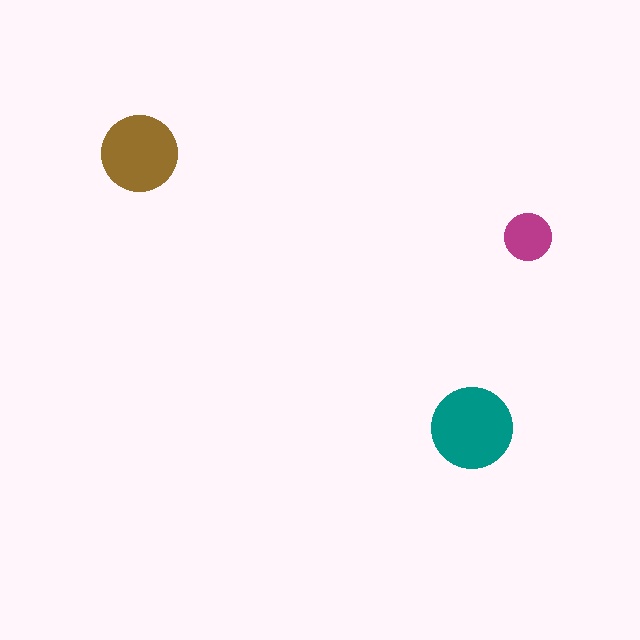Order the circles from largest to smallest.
the teal one, the brown one, the magenta one.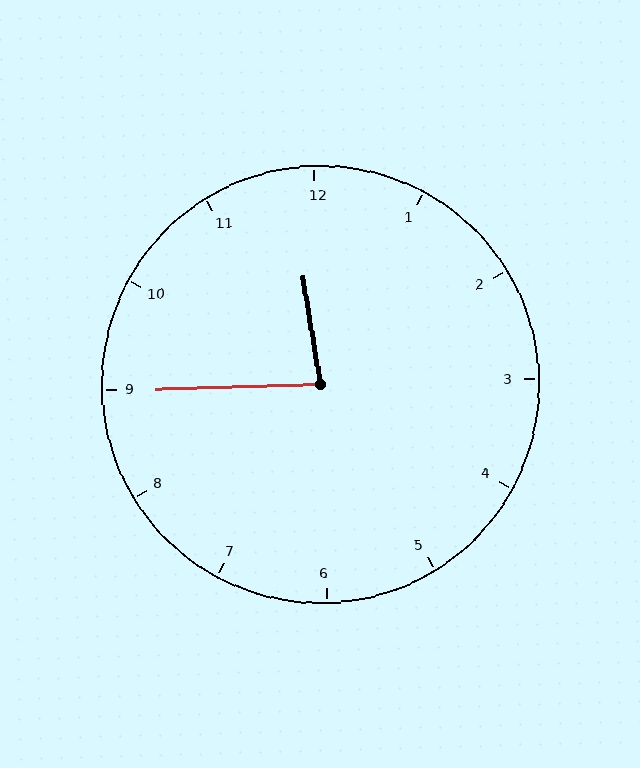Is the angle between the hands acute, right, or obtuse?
It is acute.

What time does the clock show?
11:45.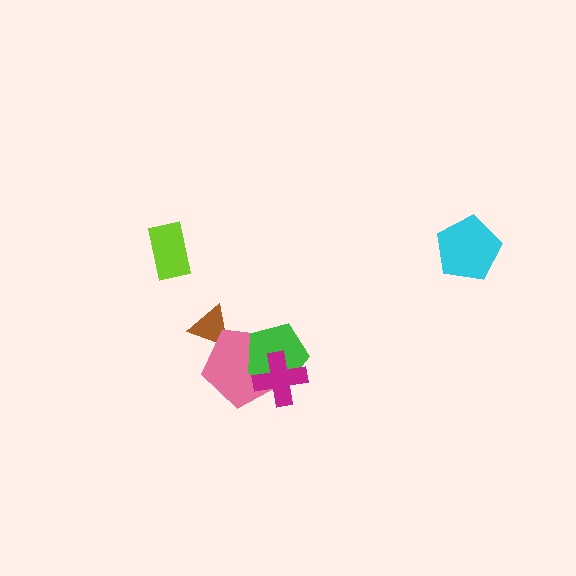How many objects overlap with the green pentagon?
2 objects overlap with the green pentagon.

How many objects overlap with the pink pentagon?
3 objects overlap with the pink pentagon.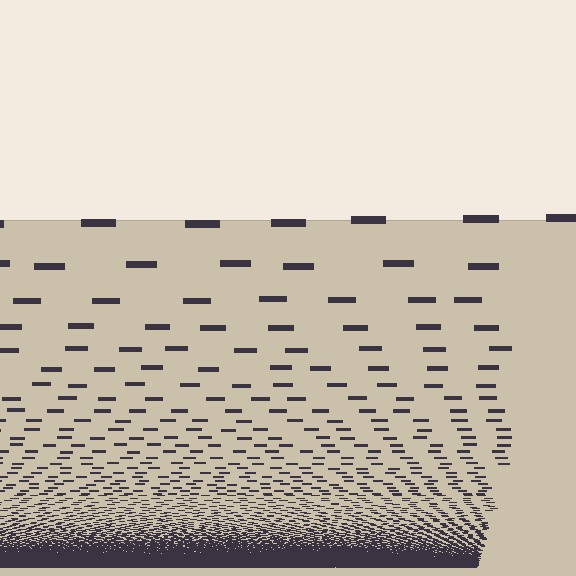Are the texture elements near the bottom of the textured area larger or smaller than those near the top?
Smaller. The gradient is inverted — elements near the bottom are smaller and denser.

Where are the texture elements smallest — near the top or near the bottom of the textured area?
Near the bottom.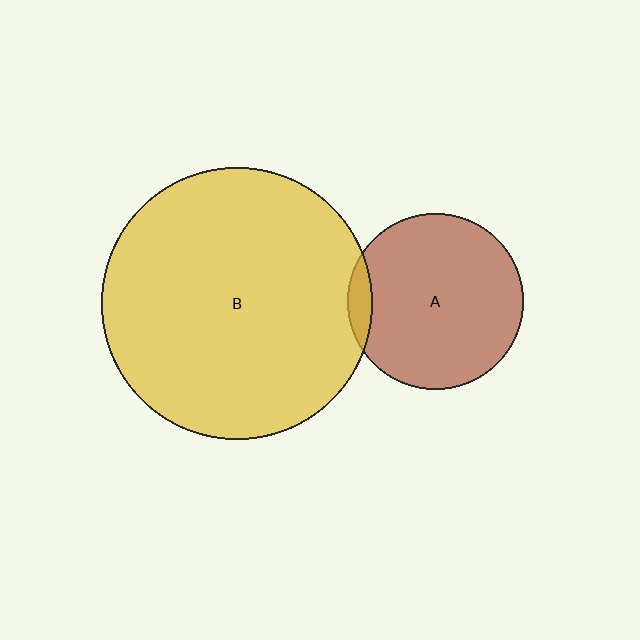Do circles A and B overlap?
Yes.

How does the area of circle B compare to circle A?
Approximately 2.4 times.